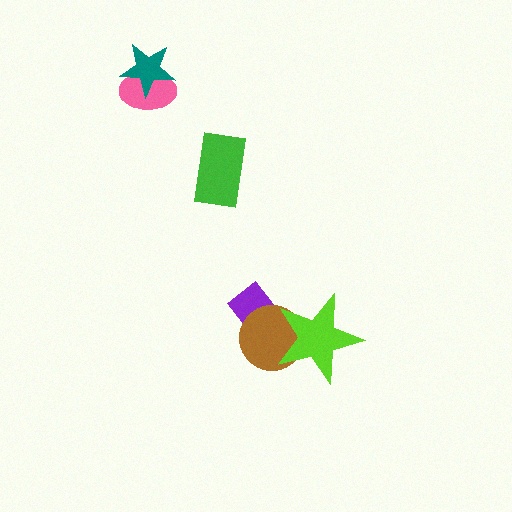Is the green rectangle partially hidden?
No, no other shape covers it.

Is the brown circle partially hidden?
Yes, it is partially covered by another shape.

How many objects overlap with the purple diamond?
1 object overlaps with the purple diamond.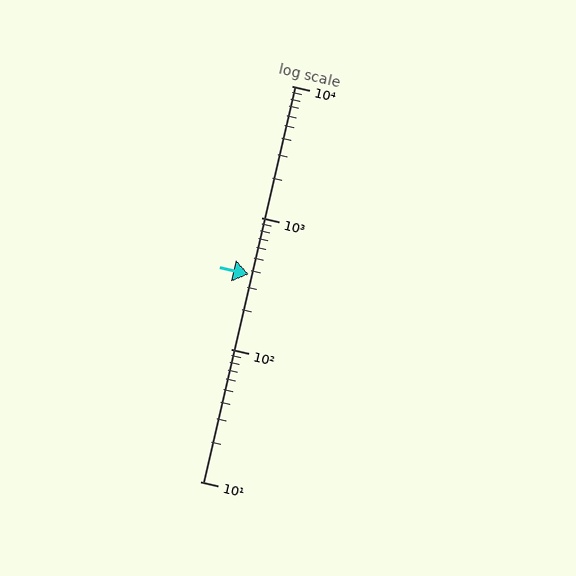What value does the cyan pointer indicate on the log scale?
The pointer indicates approximately 370.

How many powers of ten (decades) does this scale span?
The scale spans 3 decades, from 10 to 10000.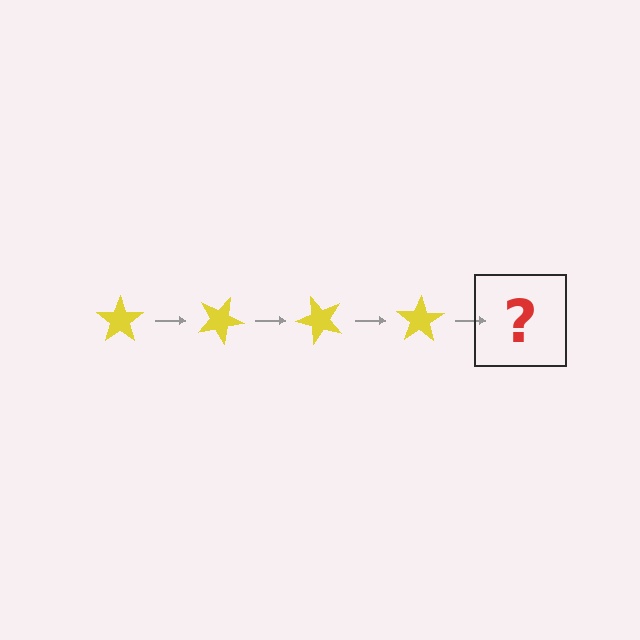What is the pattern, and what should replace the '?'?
The pattern is that the star rotates 25 degrees each step. The '?' should be a yellow star rotated 100 degrees.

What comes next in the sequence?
The next element should be a yellow star rotated 100 degrees.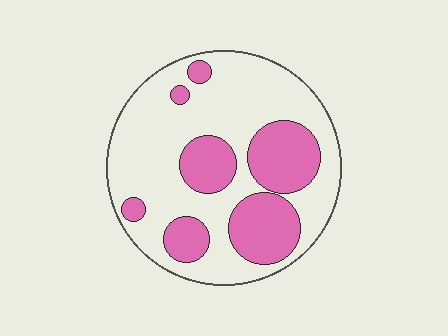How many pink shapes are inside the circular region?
7.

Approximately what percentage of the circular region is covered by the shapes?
Approximately 30%.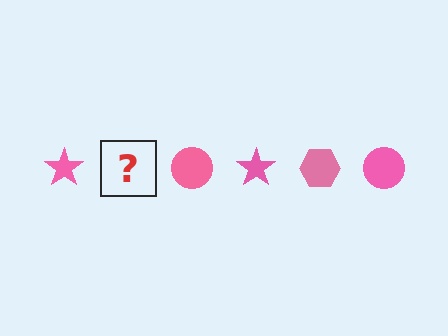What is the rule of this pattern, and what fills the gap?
The rule is that the pattern cycles through star, hexagon, circle shapes in pink. The gap should be filled with a pink hexagon.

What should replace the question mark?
The question mark should be replaced with a pink hexagon.